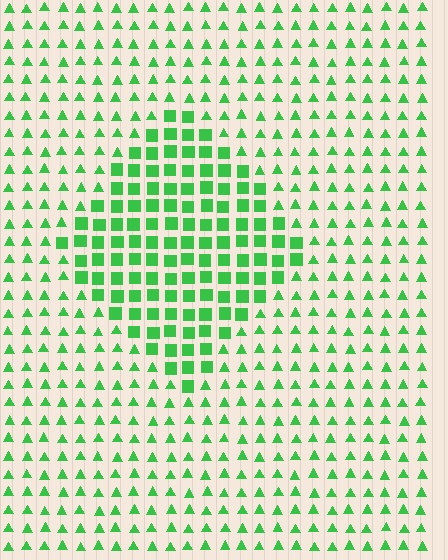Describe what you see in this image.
The image is filled with small green elements arranged in a uniform grid. A diamond-shaped region contains squares, while the surrounding area contains triangles. The boundary is defined purely by the change in element shape.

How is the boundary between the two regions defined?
The boundary is defined by a change in element shape: squares inside vs. triangles outside. All elements share the same color and spacing.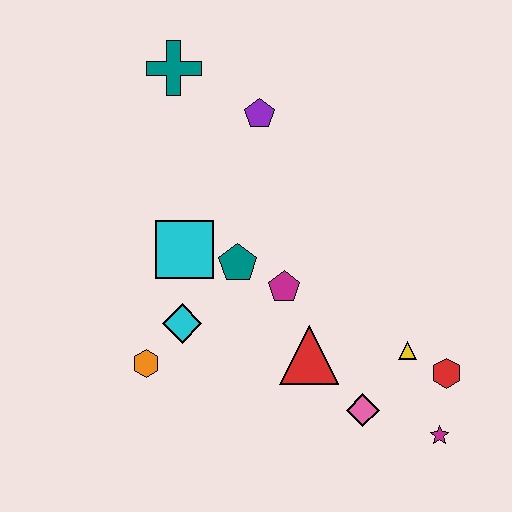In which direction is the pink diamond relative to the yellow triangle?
The pink diamond is below the yellow triangle.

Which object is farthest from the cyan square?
The magenta star is farthest from the cyan square.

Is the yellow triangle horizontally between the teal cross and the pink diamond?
No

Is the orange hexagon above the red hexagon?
Yes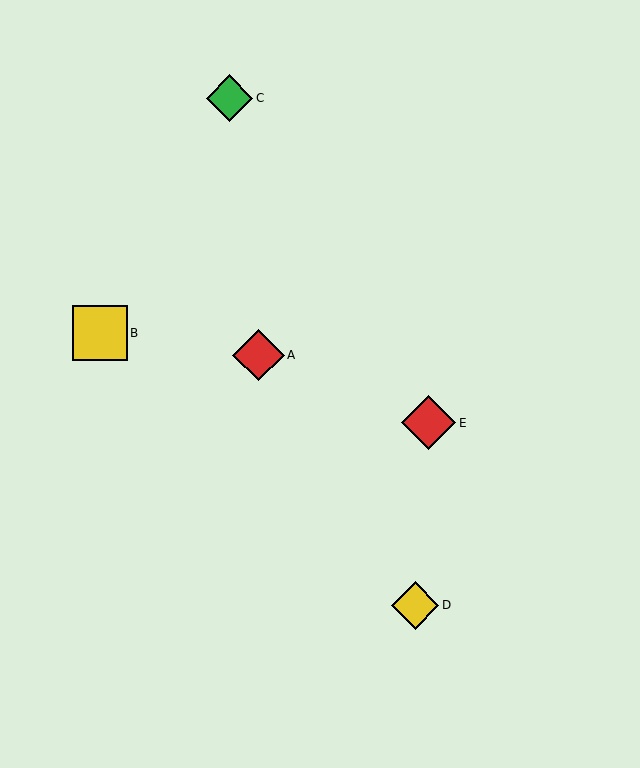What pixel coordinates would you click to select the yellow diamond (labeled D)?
Click at (415, 605) to select the yellow diamond D.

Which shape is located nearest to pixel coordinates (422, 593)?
The yellow diamond (labeled D) at (415, 605) is nearest to that location.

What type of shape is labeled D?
Shape D is a yellow diamond.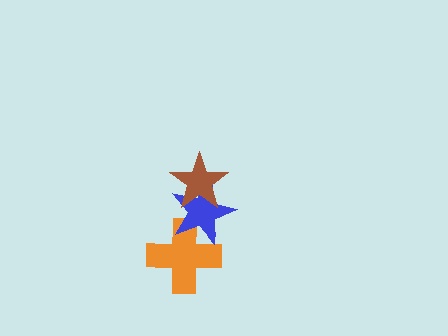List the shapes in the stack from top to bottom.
From top to bottom: the brown star, the blue star, the orange cross.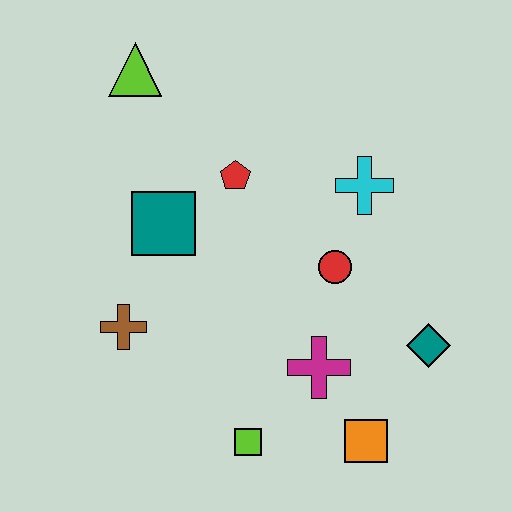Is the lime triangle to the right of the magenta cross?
No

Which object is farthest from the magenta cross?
The lime triangle is farthest from the magenta cross.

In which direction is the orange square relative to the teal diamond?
The orange square is below the teal diamond.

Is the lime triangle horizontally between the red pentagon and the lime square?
No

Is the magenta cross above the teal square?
No